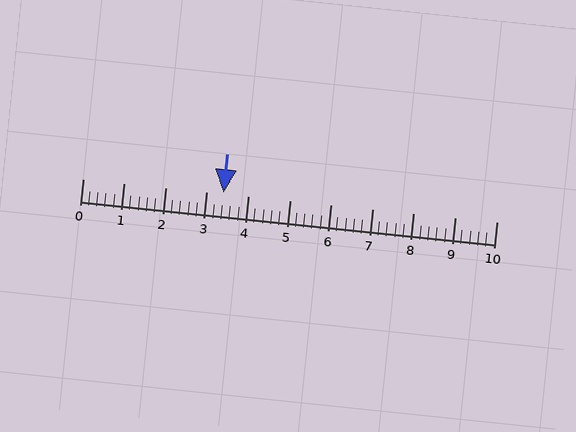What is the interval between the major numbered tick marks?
The major tick marks are spaced 1 units apart.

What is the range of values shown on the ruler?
The ruler shows values from 0 to 10.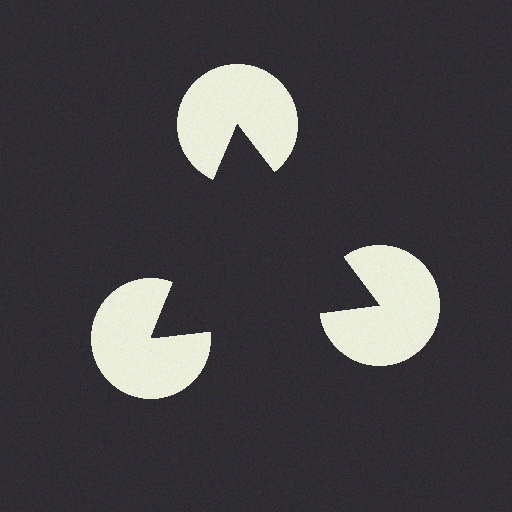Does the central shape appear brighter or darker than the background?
It typically appears slightly darker than the background, even though no actual brightness change is drawn.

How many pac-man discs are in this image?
There are 3 — one at each vertex of the illusory triangle.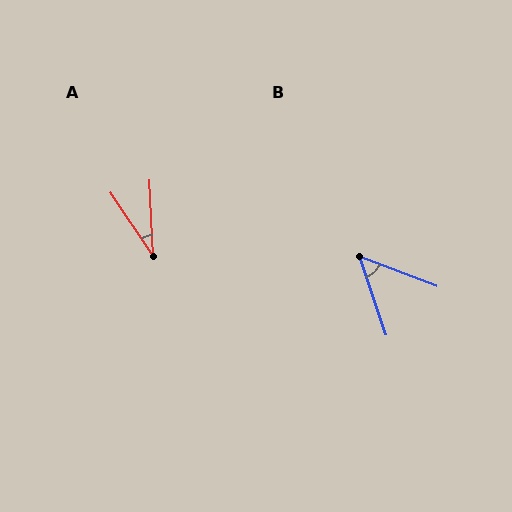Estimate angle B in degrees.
Approximately 51 degrees.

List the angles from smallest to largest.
A (32°), B (51°).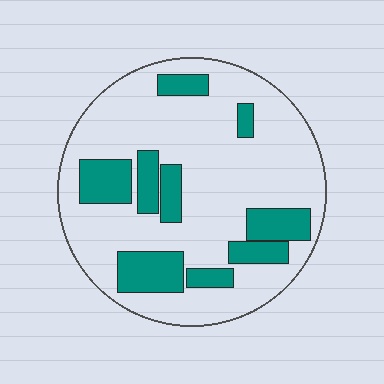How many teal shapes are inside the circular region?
9.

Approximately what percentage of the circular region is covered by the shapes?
Approximately 25%.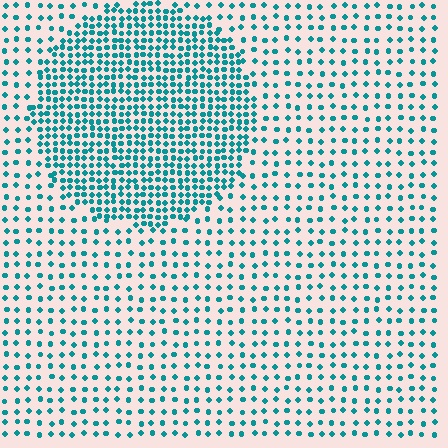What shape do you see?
I see a circle.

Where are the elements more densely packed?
The elements are more densely packed inside the circle boundary.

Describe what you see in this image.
The image contains small teal elements arranged at two different densities. A circle-shaped region is visible where the elements are more densely packed than the surrounding area.